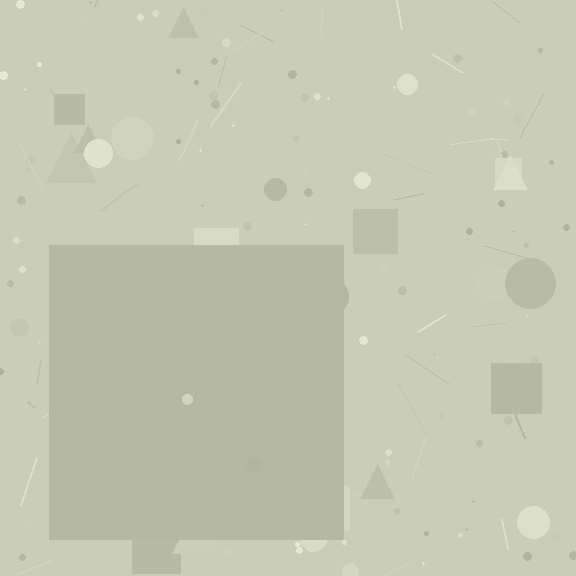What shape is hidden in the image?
A square is hidden in the image.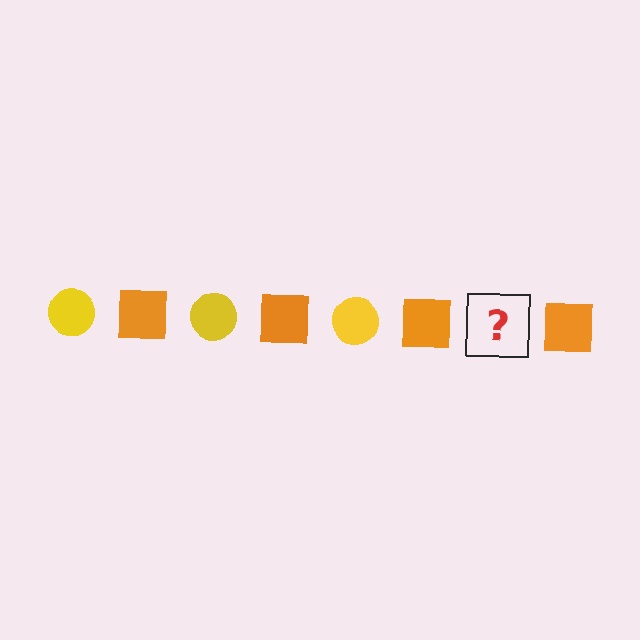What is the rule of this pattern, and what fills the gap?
The rule is that the pattern alternates between yellow circle and orange square. The gap should be filled with a yellow circle.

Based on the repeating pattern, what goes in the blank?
The blank should be a yellow circle.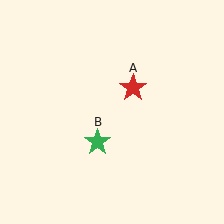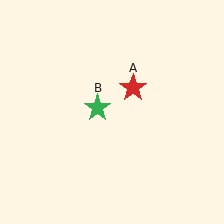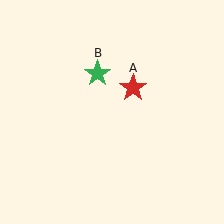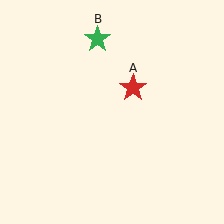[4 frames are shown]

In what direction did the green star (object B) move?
The green star (object B) moved up.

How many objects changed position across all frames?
1 object changed position: green star (object B).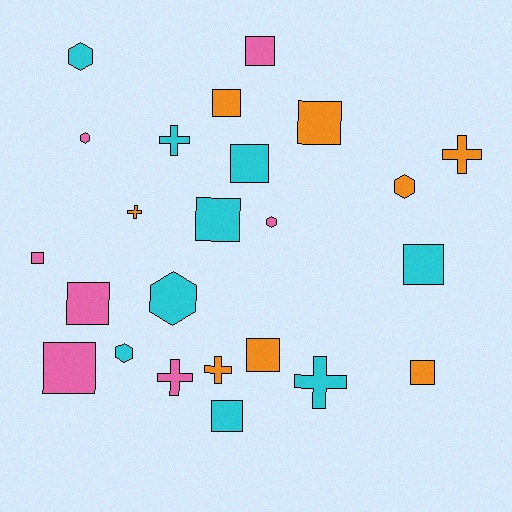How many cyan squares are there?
There are 4 cyan squares.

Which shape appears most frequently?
Square, with 12 objects.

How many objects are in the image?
There are 24 objects.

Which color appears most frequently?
Cyan, with 9 objects.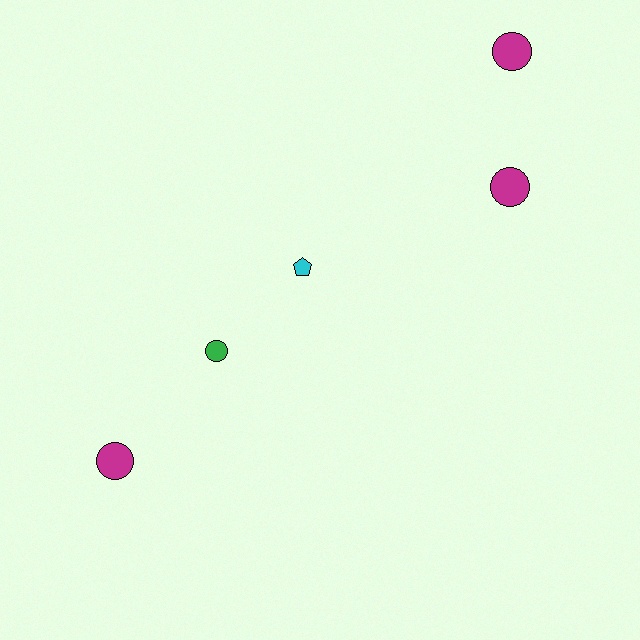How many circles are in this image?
There are 4 circles.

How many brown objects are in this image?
There are no brown objects.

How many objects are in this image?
There are 5 objects.